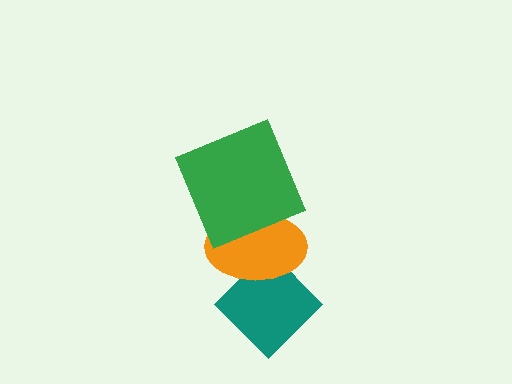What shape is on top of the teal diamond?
The orange ellipse is on top of the teal diamond.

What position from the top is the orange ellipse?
The orange ellipse is 2nd from the top.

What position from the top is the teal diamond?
The teal diamond is 3rd from the top.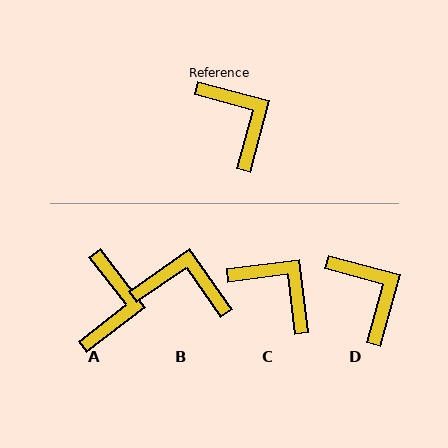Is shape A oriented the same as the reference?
No, it is off by about 37 degrees.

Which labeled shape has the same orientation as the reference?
D.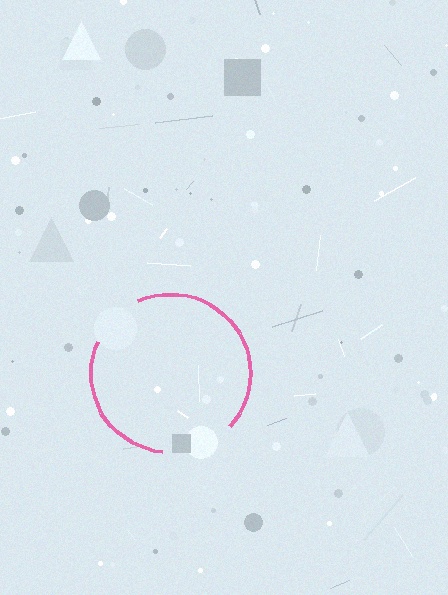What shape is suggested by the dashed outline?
The dashed outline suggests a circle.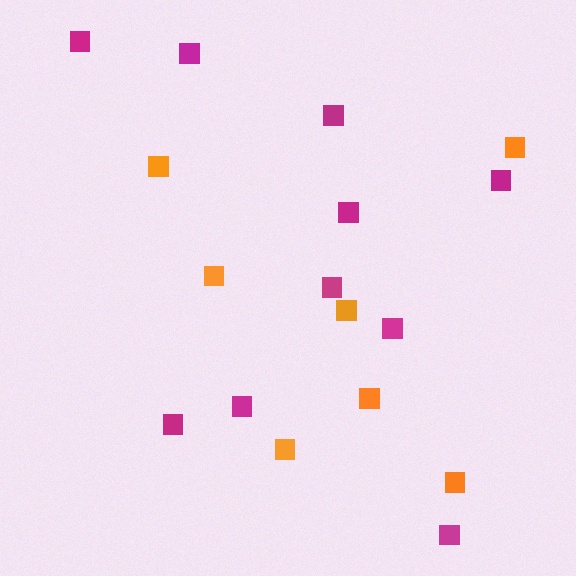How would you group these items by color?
There are 2 groups: one group of orange squares (7) and one group of magenta squares (10).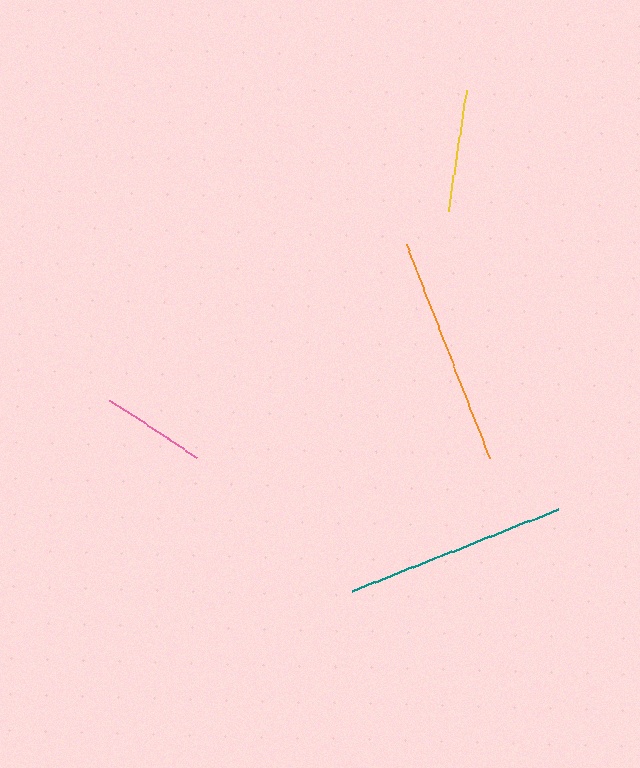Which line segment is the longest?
The orange line is the longest at approximately 230 pixels.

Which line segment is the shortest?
The pink line is the shortest at approximately 104 pixels.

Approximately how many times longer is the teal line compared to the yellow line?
The teal line is approximately 1.8 times the length of the yellow line.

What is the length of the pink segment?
The pink segment is approximately 104 pixels long.